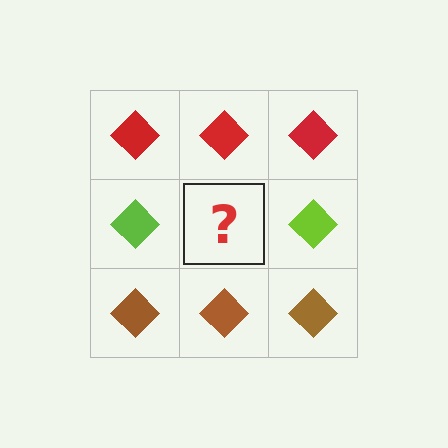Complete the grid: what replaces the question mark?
The question mark should be replaced with a lime diamond.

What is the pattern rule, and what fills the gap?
The rule is that each row has a consistent color. The gap should be filled with a lime diamond.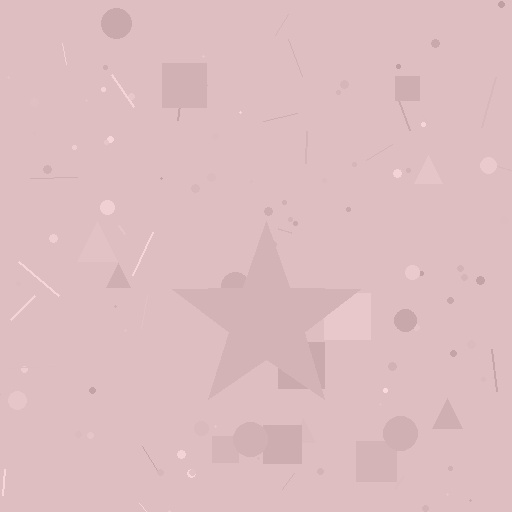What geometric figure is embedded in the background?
A star is embedded in the background.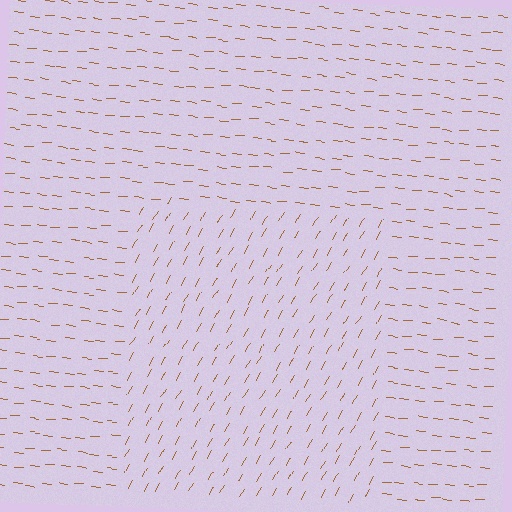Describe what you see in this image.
The image is filled with small brown line segments. A rectangle region in the image has lines oriented differently from the surrounding lines, creating a visible texture boundary.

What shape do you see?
I see a rectangle.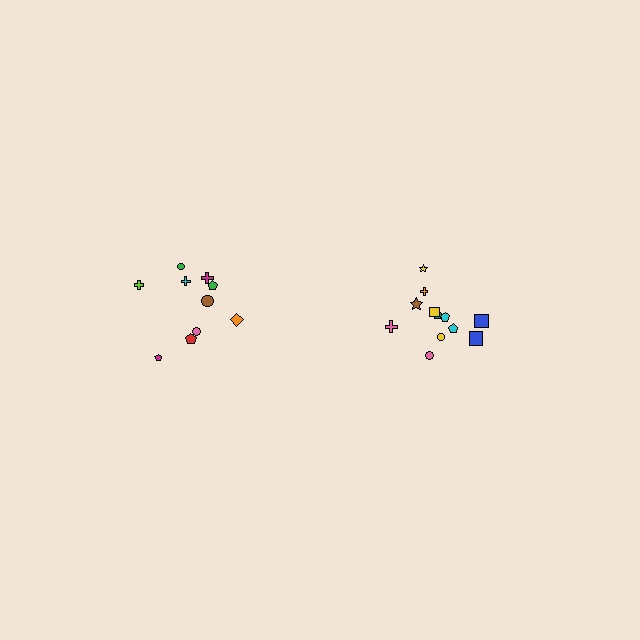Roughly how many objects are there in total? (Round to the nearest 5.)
Roughly 20 objects in total.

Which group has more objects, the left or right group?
The right group.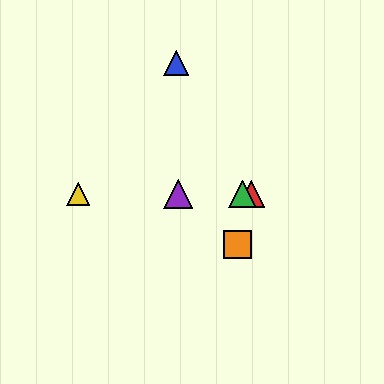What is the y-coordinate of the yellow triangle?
The yellow triangle is at y≈194.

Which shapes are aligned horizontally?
The red triangle, the green triangle, the yellow triangle, the purple triangle are aligned horizontally.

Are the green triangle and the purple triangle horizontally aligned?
Yes, both are at y≈194.